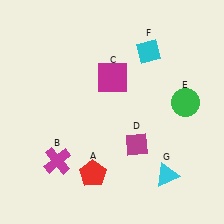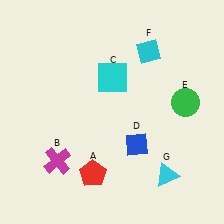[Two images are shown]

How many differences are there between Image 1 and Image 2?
There are 2 differences between the two images.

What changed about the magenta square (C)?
In Image 1, C is magenta. In Image 2, it changed to cyan.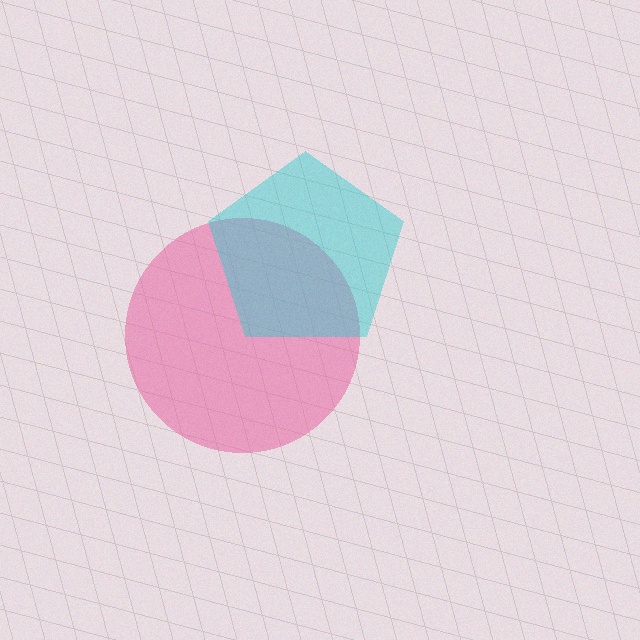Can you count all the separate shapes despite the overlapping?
Yes, there are 2 separate shapes.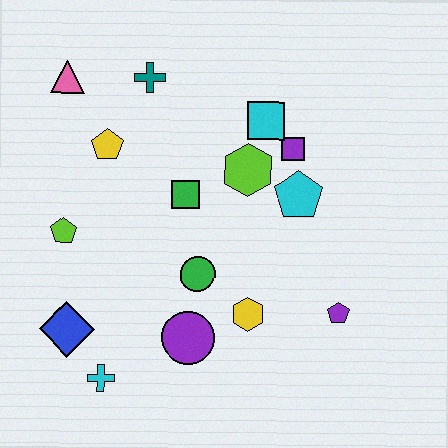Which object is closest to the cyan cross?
The blue diamond is closest to the cyan cross.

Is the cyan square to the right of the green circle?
Yes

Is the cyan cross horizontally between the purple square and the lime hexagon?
No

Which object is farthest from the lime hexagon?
The cyan cross is farthest from the lime hexagon.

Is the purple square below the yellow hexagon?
No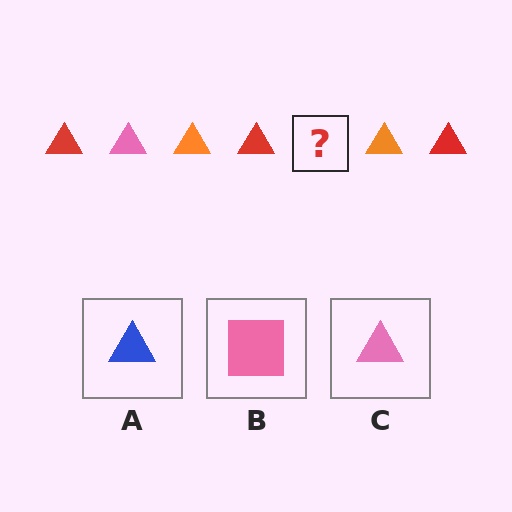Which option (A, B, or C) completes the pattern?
C.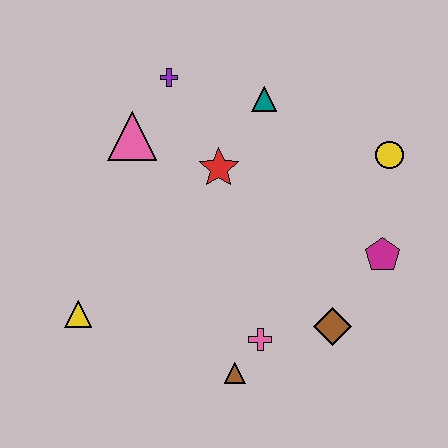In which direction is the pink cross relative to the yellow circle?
The pink cross is below the yellow circle.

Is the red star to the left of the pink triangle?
No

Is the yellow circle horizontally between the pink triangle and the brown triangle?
No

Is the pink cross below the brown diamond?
Yes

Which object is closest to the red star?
The teal triangle is closest to the red star.